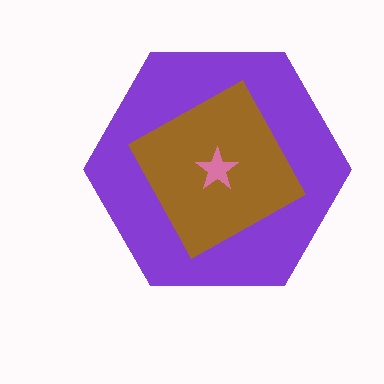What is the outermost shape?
The purple hexagon.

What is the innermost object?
The pink star.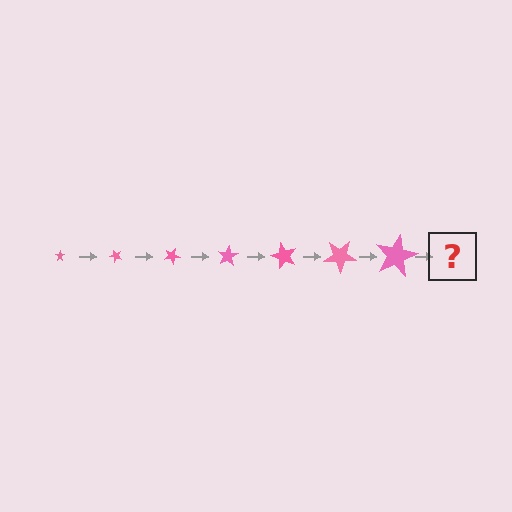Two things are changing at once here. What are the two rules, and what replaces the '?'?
The two rules are that the star grows larger each step and it rotates 50 degrees each step. The '?' should be a star, larger than the previous one and rotated 350 degrees from the start.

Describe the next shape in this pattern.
It should be a star, larger than the previous one and rotated 350 degrees from the start.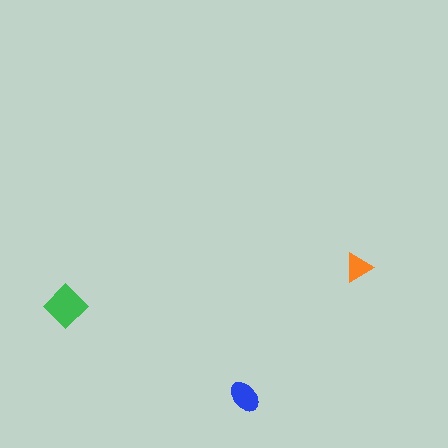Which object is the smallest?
The orange triangle.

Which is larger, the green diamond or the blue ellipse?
The green diamond.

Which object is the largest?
The green diamond.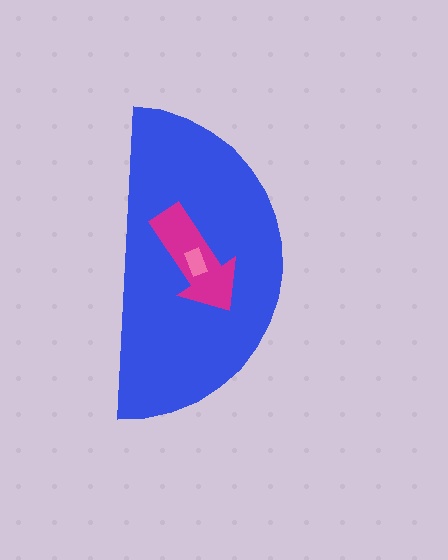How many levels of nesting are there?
3.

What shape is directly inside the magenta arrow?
The pink rectangle.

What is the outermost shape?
The blue semicircle.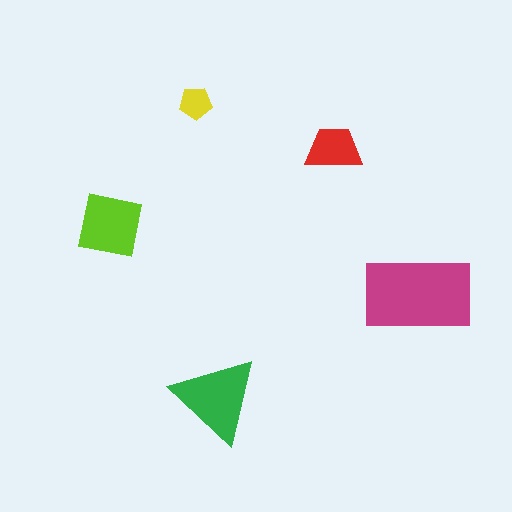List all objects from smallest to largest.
The yellow pentagon, the red trapezoid, the lime square, the green triangle, the magenta rectangle.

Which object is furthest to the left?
The lime square is leftmost.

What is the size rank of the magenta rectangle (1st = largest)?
1st.